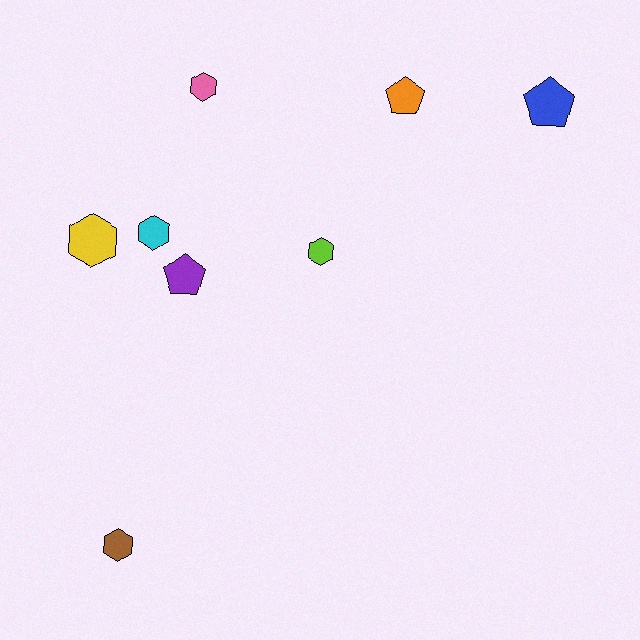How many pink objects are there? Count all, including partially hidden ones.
There is 1 pink object.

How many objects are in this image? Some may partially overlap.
There are 8 objects.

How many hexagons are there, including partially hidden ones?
There are 5 hexagons.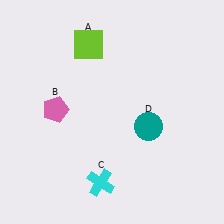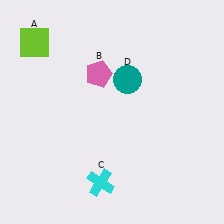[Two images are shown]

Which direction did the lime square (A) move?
The lime square (A) moved left.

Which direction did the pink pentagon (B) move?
The pink pentagon (B) moved right.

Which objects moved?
The objects that moved are: the lime square (A), the pink pentagon (B), the teal circle (D).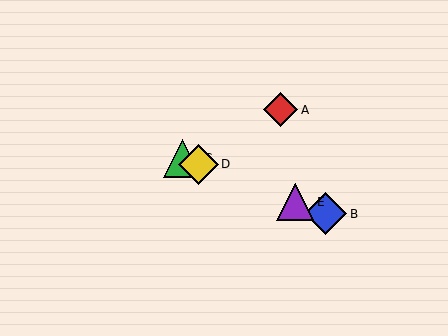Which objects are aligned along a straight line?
Objects B, C, D, E are aligned along a straight line.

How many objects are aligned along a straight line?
4 objects (B, C, D, E) are aligned along a straight line.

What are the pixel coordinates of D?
Object D is at (198, 164).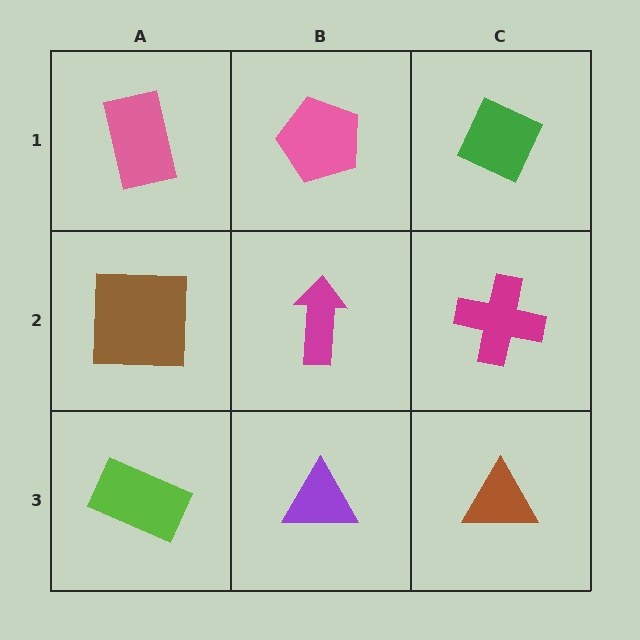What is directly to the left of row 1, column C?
A pink pentagon.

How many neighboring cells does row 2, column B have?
4.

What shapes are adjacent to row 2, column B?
A pink pentagon (row 1, column B), a purple triangle (row 3, column B), a brown square (row 2, column A), a magenta cross (row 2, column C).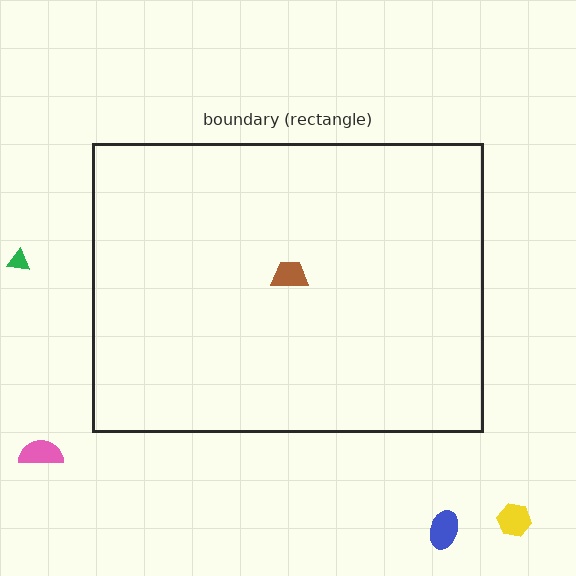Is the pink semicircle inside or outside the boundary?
Outside.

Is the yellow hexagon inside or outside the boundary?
Outside.